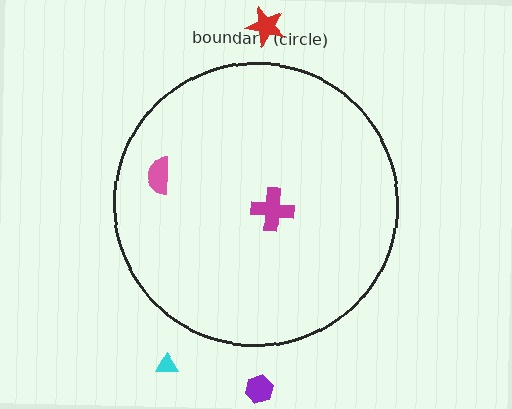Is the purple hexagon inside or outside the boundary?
Outside.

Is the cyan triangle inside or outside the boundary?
Outside.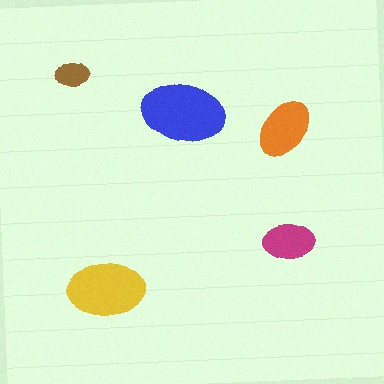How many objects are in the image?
There are 5 objects in the image.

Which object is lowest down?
The yellow ellipse is bottommost.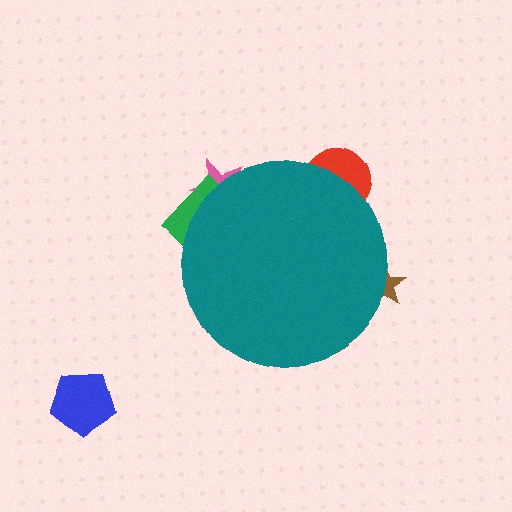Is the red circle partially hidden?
Yes, the red circle is partially hidden behind the teal circle.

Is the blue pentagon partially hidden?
No, the blue pentagon is fully visible.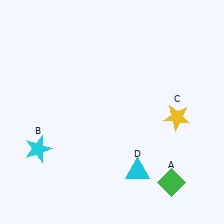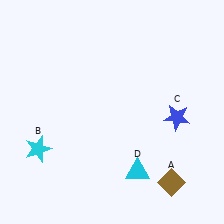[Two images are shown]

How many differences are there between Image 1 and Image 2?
There are 2 differences between the two images.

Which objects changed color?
A changed from green to brown. C changed from yellow to blue.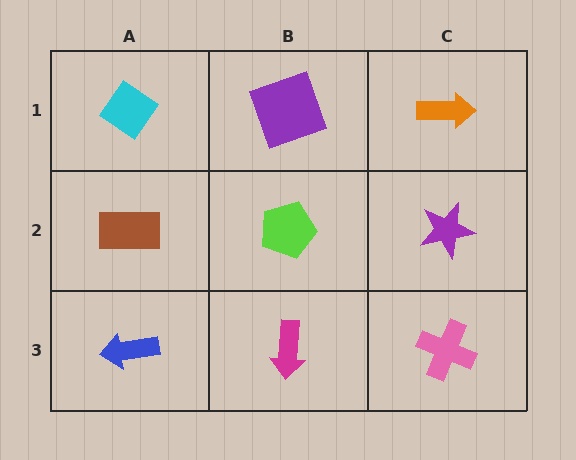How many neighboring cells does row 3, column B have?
3.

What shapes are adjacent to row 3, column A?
A brown rectangle (row 2, column A), a magenta arrow (row 3, column B).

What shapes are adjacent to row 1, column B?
A lime pentagon (row 2, column B), a cyan diamond (row 1, column A), an orange arrow (row 1, column C).